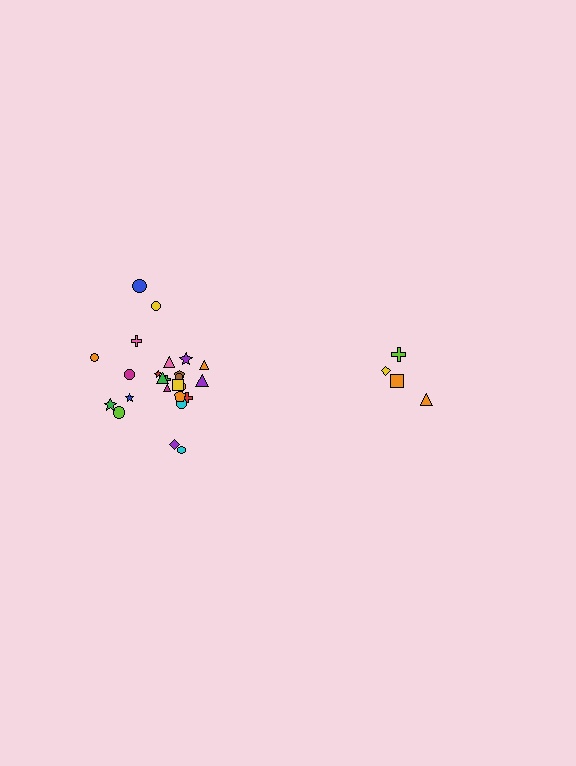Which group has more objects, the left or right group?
The left group.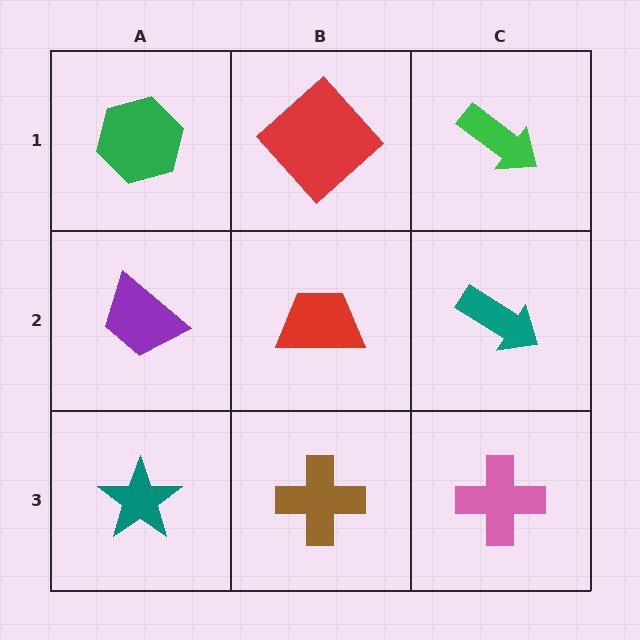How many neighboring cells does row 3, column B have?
3.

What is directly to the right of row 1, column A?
A red diamond.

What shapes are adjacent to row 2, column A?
A green hexagon (row 1, column A), a teal star (row 3, column A), a red trapezoid (row 2, column B).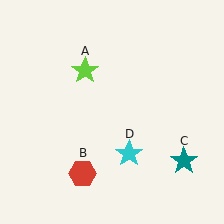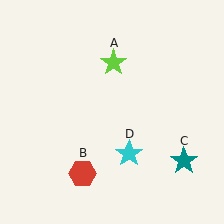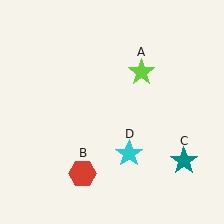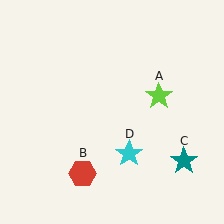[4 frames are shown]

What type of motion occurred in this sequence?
The lime star (object A) rotated clockwise around the center of the scene.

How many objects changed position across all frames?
1 object changed position: lime star (object A).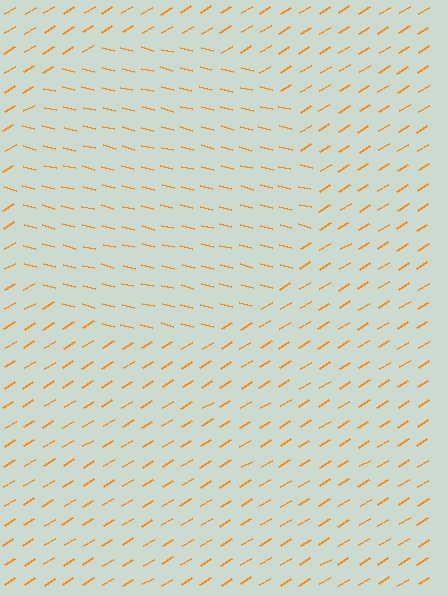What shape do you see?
I see a circle.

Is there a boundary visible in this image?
Yes, there is a texture boundary formed by a change in line orientation.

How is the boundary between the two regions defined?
The boundary is defined purely by a change in line orientation (approximately 45 degrees difference). All lines are the same color and thickness.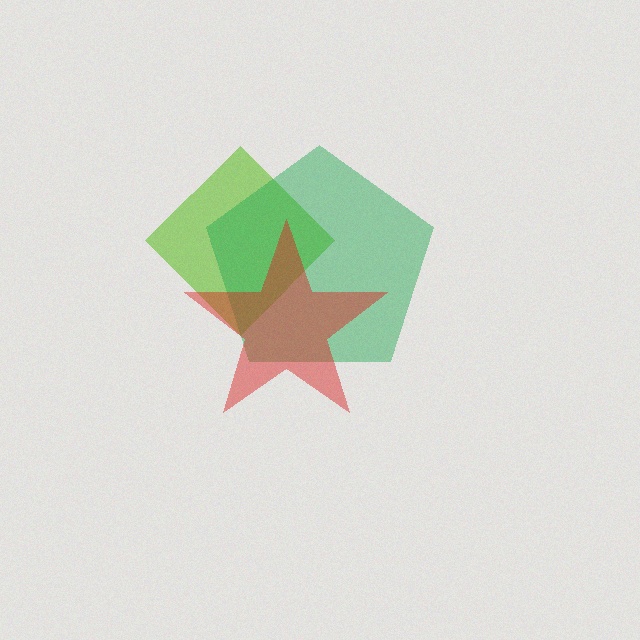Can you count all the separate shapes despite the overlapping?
Yes, there are 3 separate shapes.